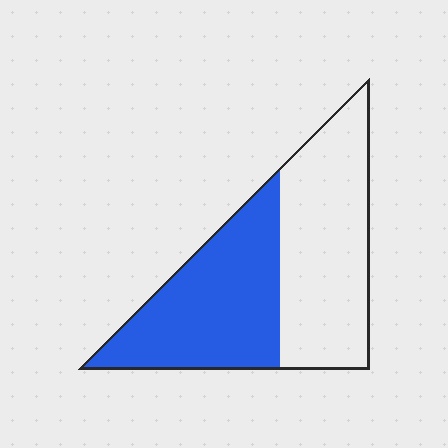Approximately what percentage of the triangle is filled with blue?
Approximately 50%.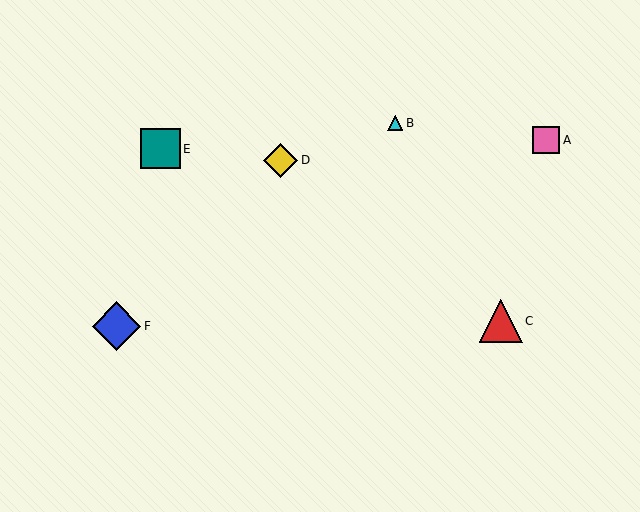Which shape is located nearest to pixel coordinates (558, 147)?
The pink square (labeled A) at (546, 140) is nearest to that location.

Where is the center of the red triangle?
The center of the red triangle is at (501, 321).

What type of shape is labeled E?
Shape E is a teal square.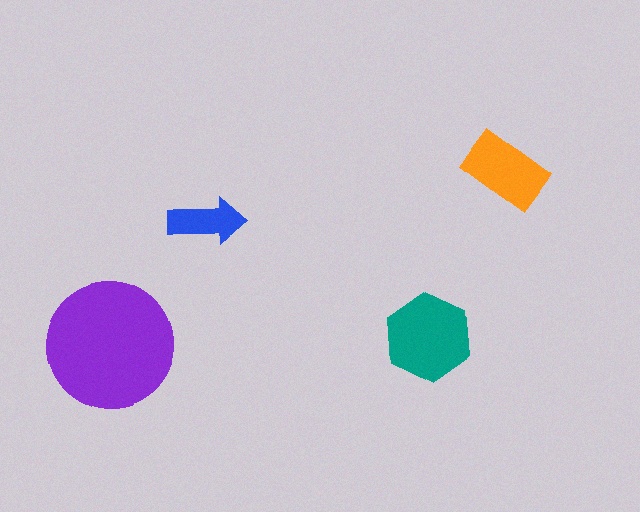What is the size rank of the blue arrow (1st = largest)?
4th.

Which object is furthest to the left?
The purple circle is leftmost.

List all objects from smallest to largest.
The blue arrow, the orange rectangle, the teal hexagon, the purple circle.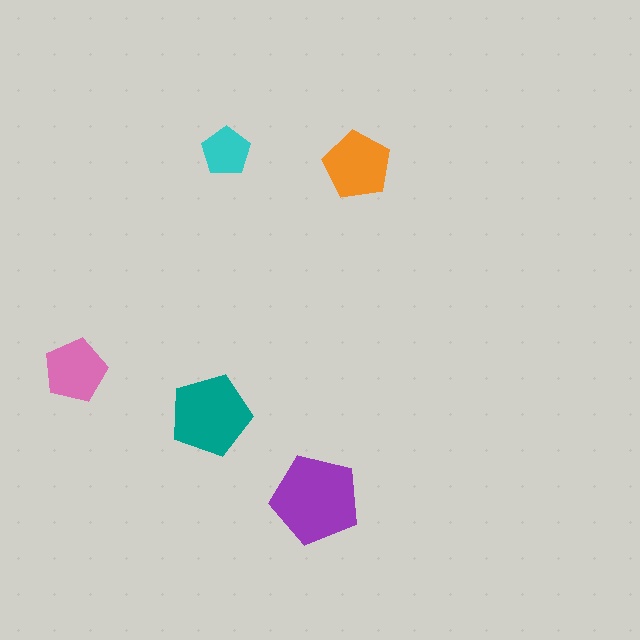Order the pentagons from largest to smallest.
the purple one, the teal one, the orange one, the pink one, the cyan one.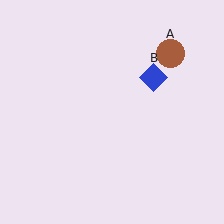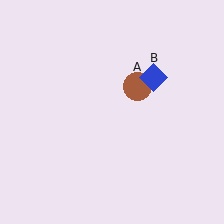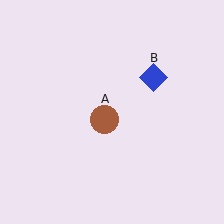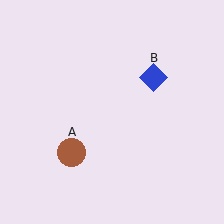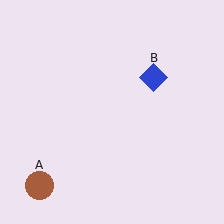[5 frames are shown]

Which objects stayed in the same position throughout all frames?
Blue diamond (object B) remained stationary.